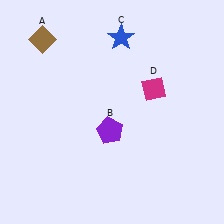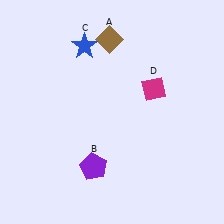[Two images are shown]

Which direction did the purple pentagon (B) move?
The purple pentagon (B) moved down.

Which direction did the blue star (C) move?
The blue star (C) moved left.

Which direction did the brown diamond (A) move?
The brown diamond (A) moved right.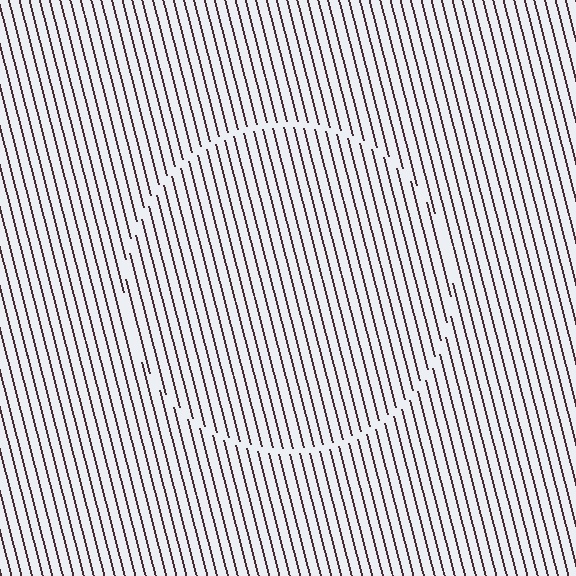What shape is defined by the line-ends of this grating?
An illusory circle. The interior of the shape contains the same grating, shifted by half a period — the contour is defined by the phase discontinuity where line-ends from the inner and outer gratings abut.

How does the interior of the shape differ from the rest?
The interior of the shape contains the same grating, shifted by half a period — the contour is defined by the phase discontinuity where line-ends from the inner and outer gratings abut.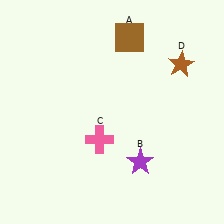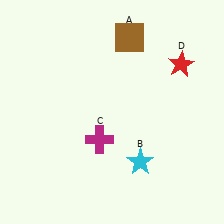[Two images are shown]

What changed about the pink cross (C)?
In Image 1, C is pink. In Image 2, it changed to magenta.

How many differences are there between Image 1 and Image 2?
There are 3 differences between the two images.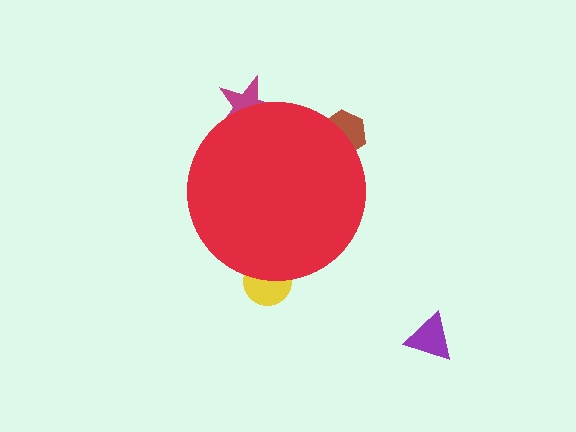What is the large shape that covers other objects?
A red circle.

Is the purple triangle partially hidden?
No, the purple triangle is fully visible.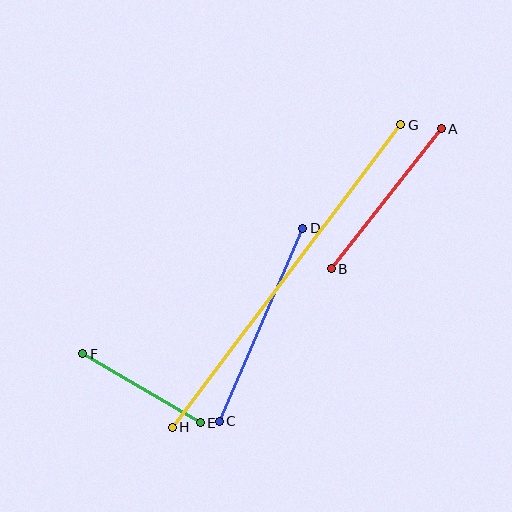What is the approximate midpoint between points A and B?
The midpoint is at approximately (386, 199) pixels.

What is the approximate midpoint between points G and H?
The midpoint is at approximately (286, 276) pixels.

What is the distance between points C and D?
The distance is approximately 210 pixels.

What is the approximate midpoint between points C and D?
The midpoint is at approximately (261, 325) pixels.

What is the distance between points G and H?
The distance is approximately 379 pixels.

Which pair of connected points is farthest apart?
Points G and H are farthest apart.